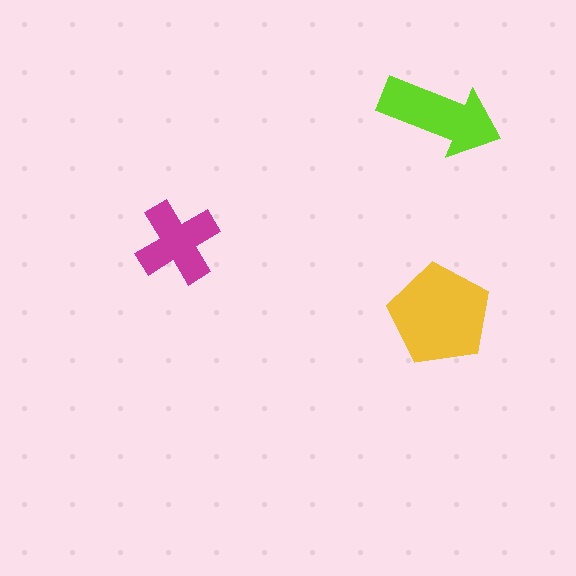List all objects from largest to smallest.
The yellow pentagon, the lime arrow, the magenta cross.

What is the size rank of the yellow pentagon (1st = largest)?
1st.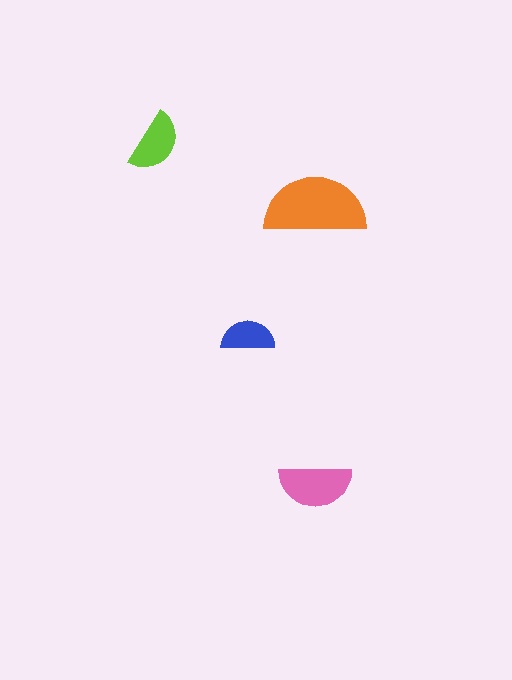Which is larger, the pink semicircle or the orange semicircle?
The orange one.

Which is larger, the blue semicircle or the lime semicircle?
The lime one.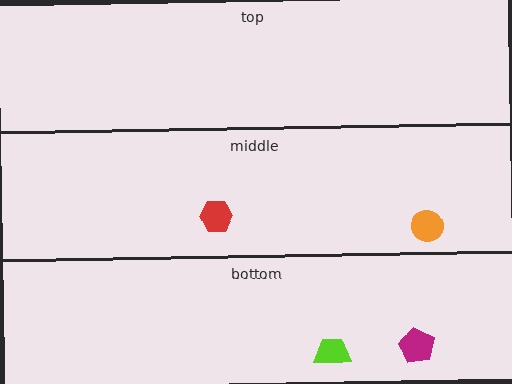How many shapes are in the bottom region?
2.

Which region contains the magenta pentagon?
The bottom region.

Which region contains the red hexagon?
The middle region.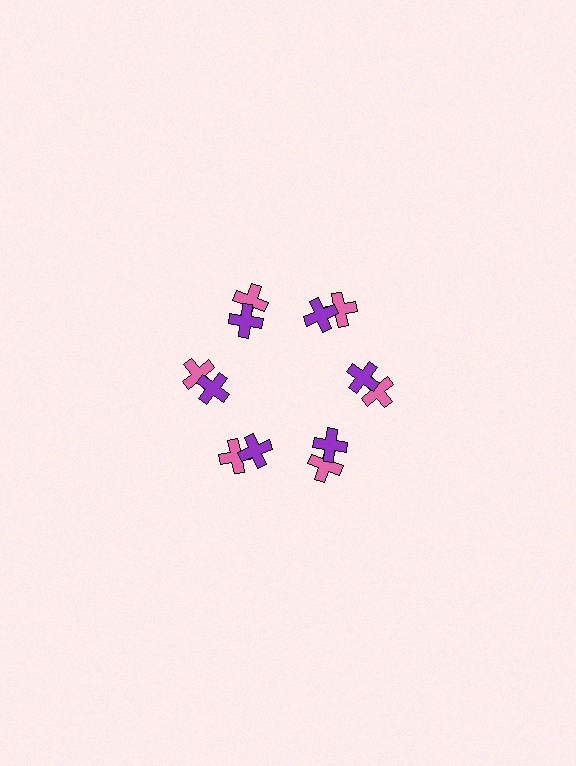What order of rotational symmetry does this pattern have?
This pattern has 6-fold rotational symmetry.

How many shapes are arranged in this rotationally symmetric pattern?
There are 12 shapes, arranged in 6 groups of 2.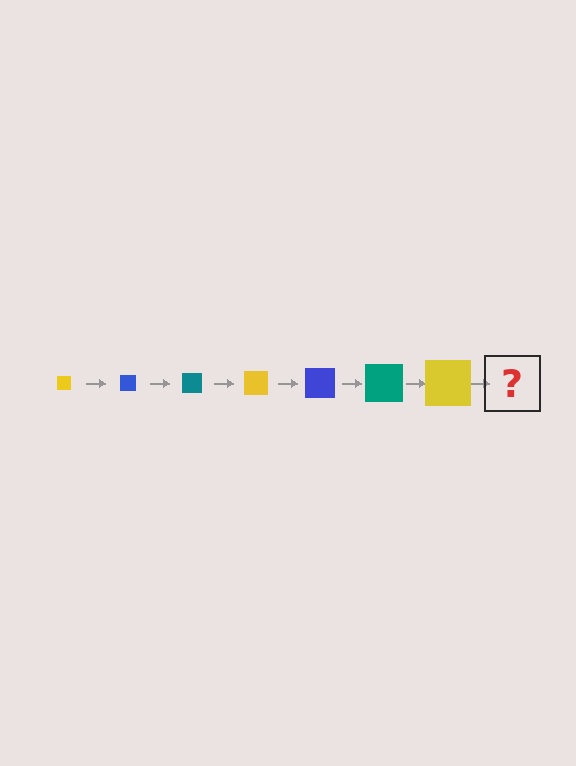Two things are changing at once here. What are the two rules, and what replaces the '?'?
The two rules are that the square grows larger each step and the color cycles through yellow, blue, and teal. The '?' should be a blue square, larger than the previous one.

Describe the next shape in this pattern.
It should be a blue square, larger than the previous one.